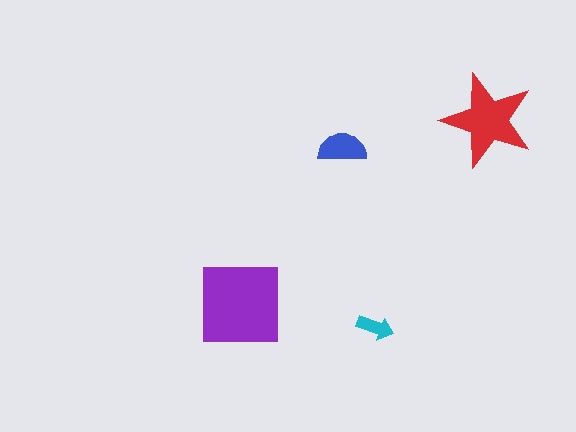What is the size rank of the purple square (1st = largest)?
1st.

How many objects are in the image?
There are 4 objects in the image.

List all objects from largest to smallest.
The purple square, the red star, the blue semicircle, the cyan arrow.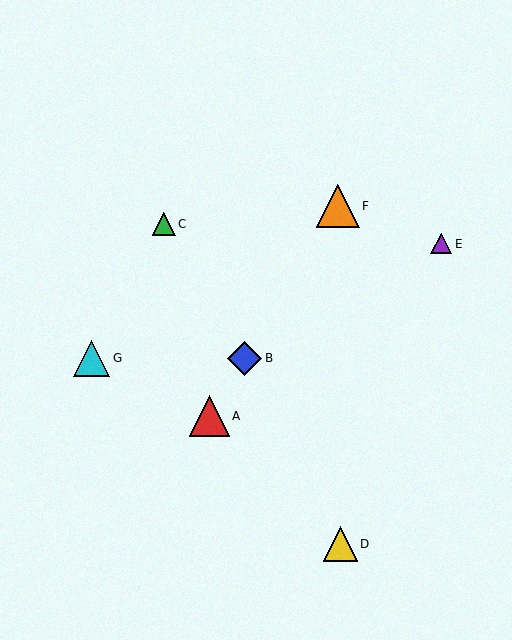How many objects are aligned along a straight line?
3 objects (A, B, F) are aligned along a straight line.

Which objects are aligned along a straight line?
Objects A, B, F are aligned along a straight line.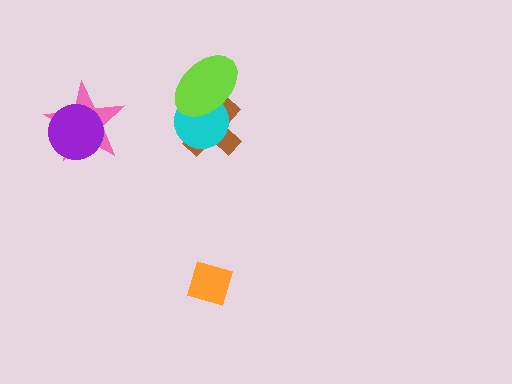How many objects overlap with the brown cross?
2 objects overlap with the brown cross.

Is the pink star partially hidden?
Yes, it is partially covered by another shape.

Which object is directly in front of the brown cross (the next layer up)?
The cyan circle is directly in front of the brown cross.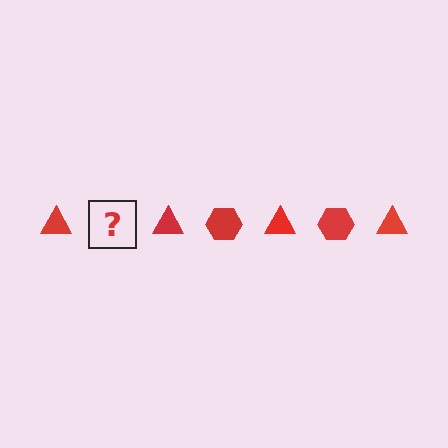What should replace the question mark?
The question mark should be replaced with a red hexagon.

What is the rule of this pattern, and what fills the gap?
The rule is that the pattern cycles through triangle, hexagon shapes in red. The gap should be filled with a red hexagon.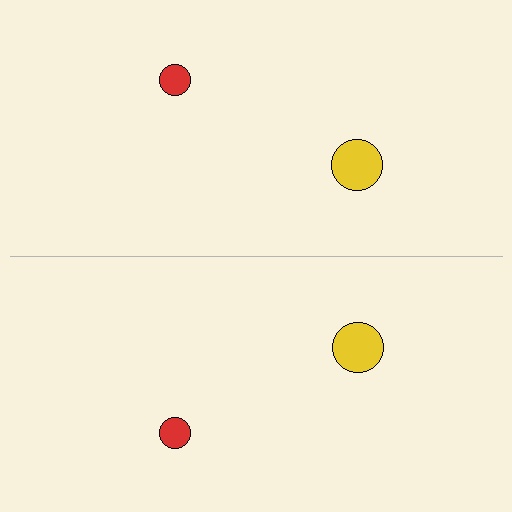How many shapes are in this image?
There are 4 shapes in this image.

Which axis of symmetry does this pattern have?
The pattern has a horizontal axis of symmetry running through the center of the image.